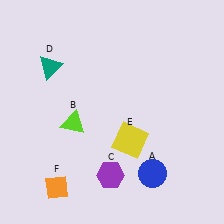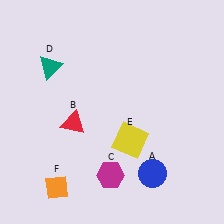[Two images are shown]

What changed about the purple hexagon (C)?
In Image 1, C is purple. In Image 2, it changed to magenta.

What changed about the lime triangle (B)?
In Image 1, B is lime. In Image 2, it changed to red.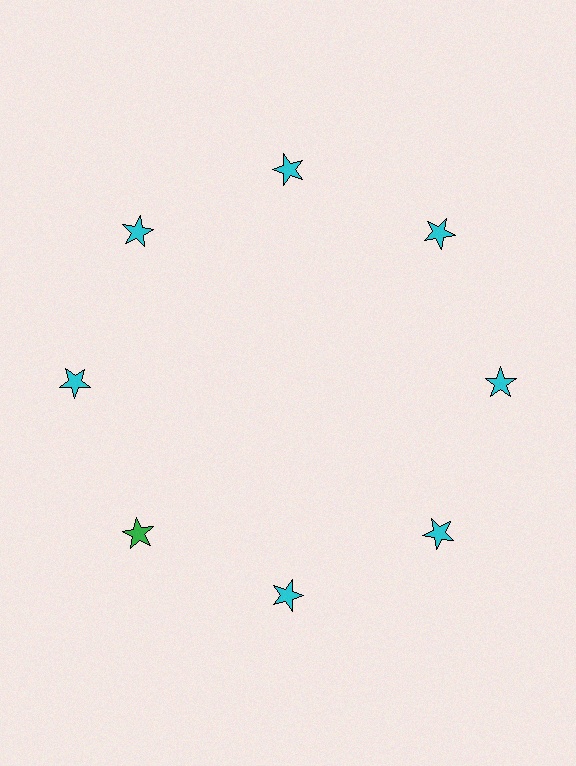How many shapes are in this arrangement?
There are 8 shapes arranged in a ring pattern.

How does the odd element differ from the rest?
It has a different color: green instead of cyan.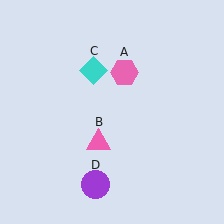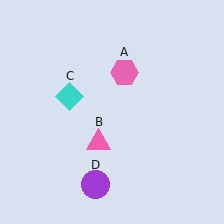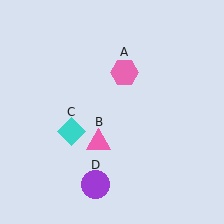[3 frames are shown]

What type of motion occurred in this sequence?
The cyan diamond (object C) rotated counterclockwise around the center of the scene.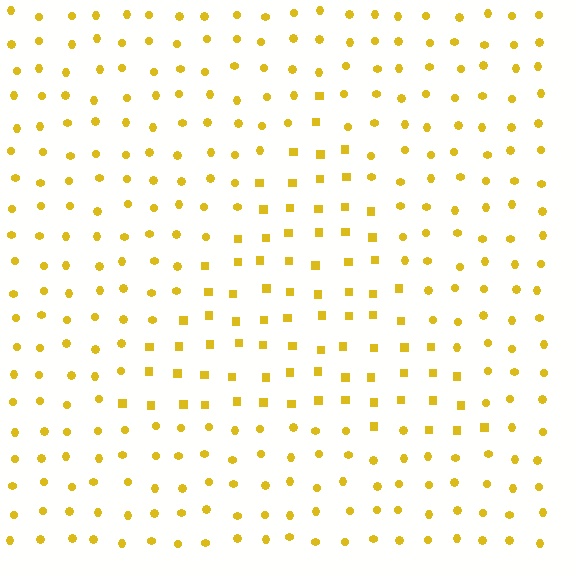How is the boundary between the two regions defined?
The boundary is defined by a change in element shape: squares inside vs. circles outside. All elements share the same color and spacing.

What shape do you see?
I see a triangle.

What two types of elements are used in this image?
The image uses squares inside the triangle region and circles outside it.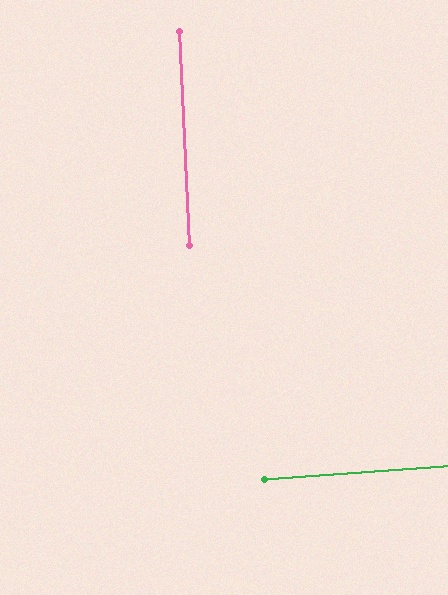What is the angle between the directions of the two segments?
Approximately 89 degrees.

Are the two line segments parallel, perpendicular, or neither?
Perpendicular — they meet at approximately 89°.